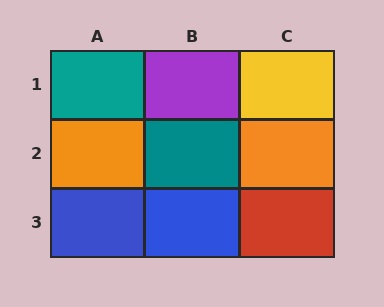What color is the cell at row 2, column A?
Orange.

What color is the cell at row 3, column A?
Blue.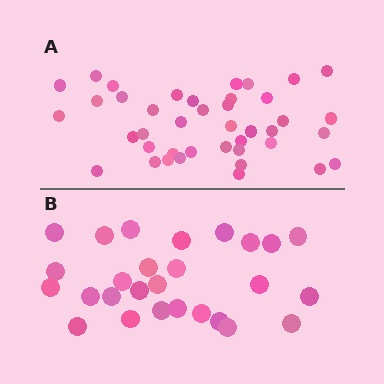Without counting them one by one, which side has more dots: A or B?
Region A (the top region) has more dots.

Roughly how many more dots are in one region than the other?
Region A has approximately 15 more dots than region B.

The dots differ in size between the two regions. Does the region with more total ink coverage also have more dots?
No. Region B has more total ink coverage because its dots are larger, but region A actually contains more individual dots. Total area can be misleading — the number of items is what matters here.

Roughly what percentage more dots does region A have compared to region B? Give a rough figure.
About 50% more.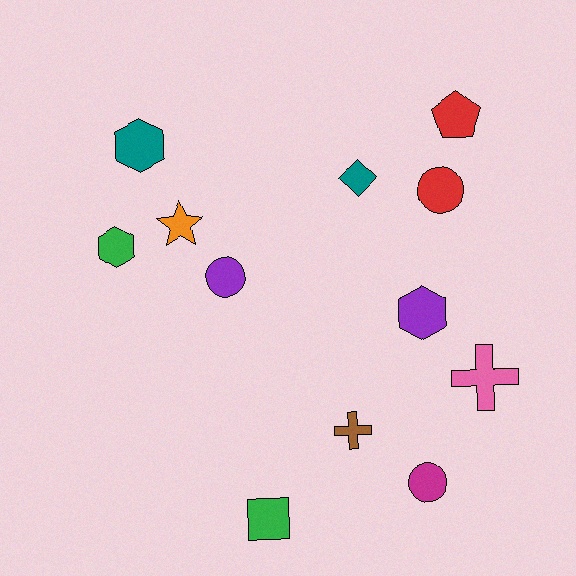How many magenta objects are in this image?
There is 1 magenta object.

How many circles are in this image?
There are 3 circles.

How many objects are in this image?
There are 12 objects.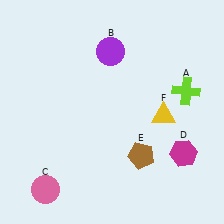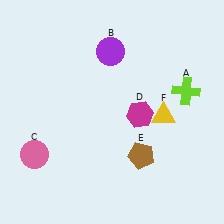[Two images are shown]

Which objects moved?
The objects that moved are: the pink circle (C), the magenta hexagon (D).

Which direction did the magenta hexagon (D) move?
The magenta hexagon (D) moved left.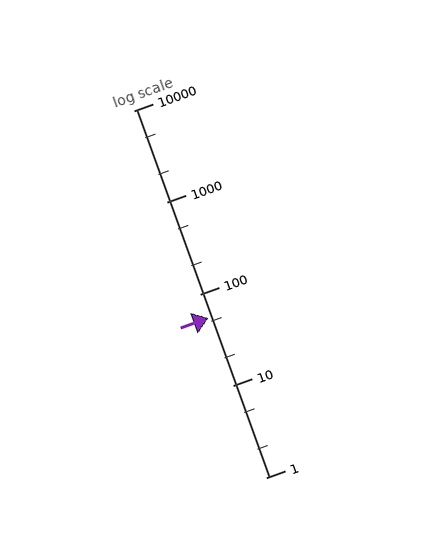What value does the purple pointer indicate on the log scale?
The pointer indicates approximately 55.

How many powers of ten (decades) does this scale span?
The scale spans 4 decades, from 1 to 10000.